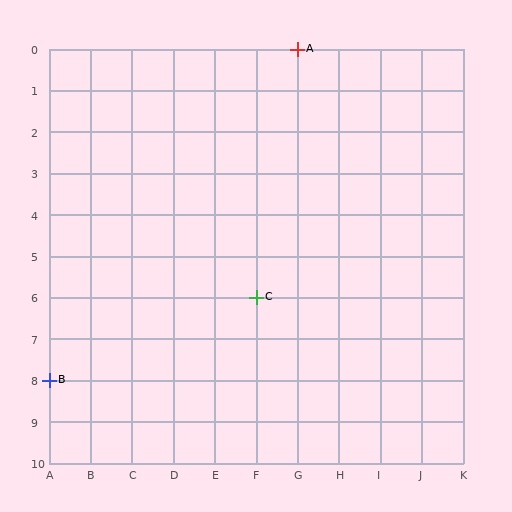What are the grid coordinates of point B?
Point B is at grid coordinates (A, 8).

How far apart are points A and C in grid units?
Points A and C are 1 column and 6 rows apart (about 6.1 grid units diagonally).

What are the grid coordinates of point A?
Point A is at grid coordinates (G, 0).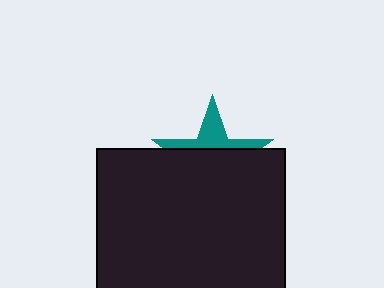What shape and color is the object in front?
The object in front is a black rectangle.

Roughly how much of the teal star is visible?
A small part of it is visible (roughly 33%).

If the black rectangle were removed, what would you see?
You would see the complete teal star.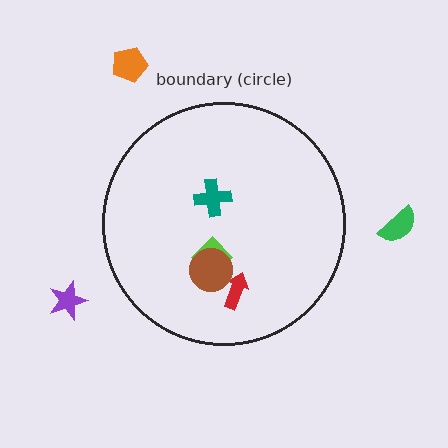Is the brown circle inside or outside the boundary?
Inside.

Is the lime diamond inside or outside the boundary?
Inside.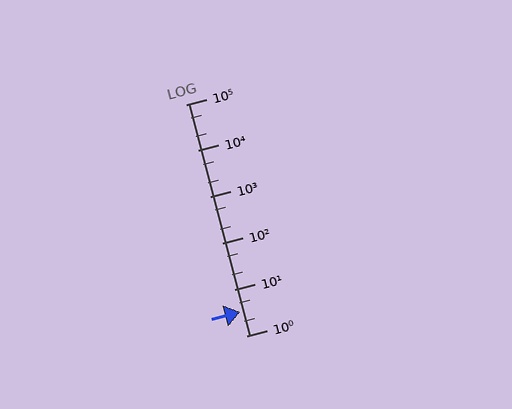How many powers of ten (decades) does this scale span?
The scale spans 5 decades, from 1 to 100000.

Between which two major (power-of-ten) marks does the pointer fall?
The pointer is between 1 and 10.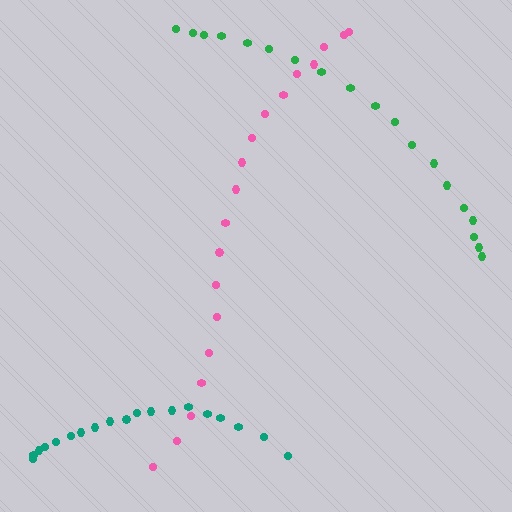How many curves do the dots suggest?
There are 3 distinct paths.